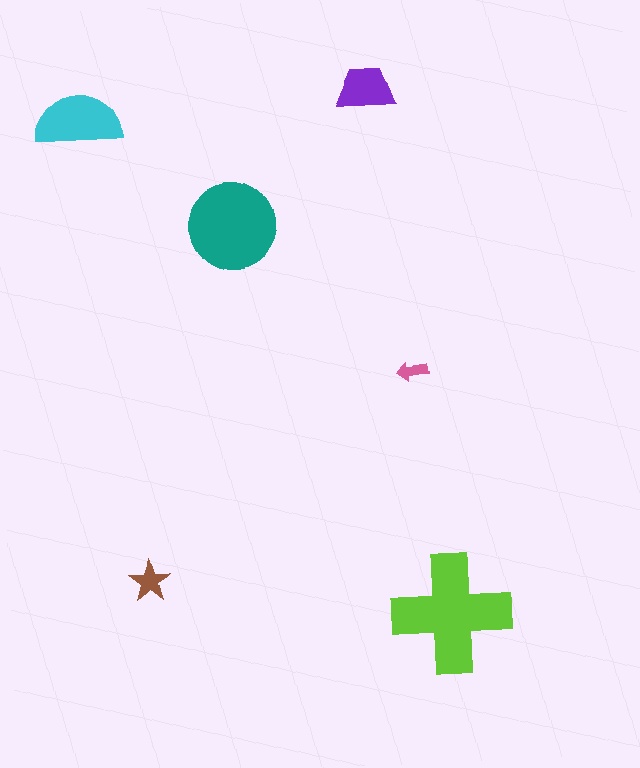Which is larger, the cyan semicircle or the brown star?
The cyan semicircle.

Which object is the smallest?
The pink arrow.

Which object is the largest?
The lime cross.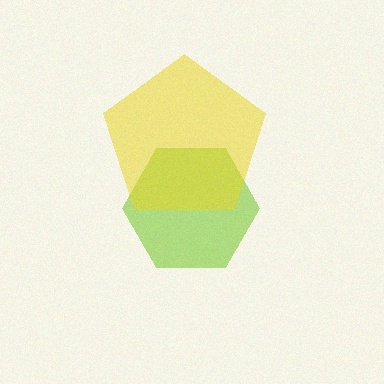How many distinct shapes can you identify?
There are 2 distinct shapes: a lime hexagon, a yellow pentagon.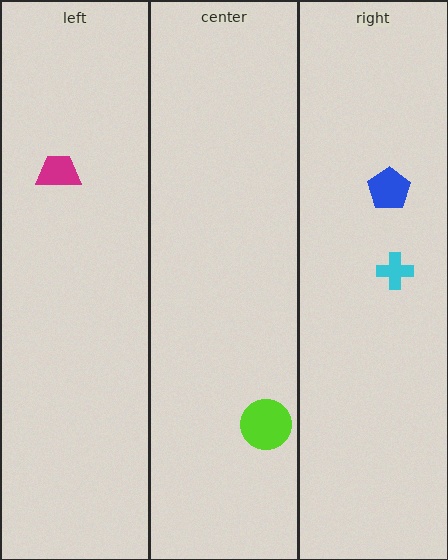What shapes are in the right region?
The blue pentagon, the cyan cross.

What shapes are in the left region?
The magenta trapezoid.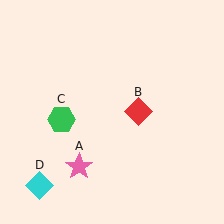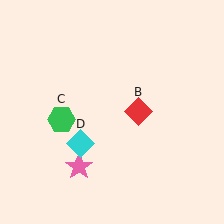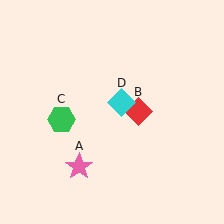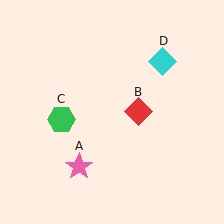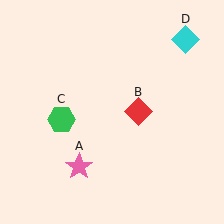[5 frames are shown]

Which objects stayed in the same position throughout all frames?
Pink star (object A) and red diamond (object B) and green hexagon (object C) remained stationary.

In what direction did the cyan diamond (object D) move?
The cyan diamond (object D) moved up and to the right.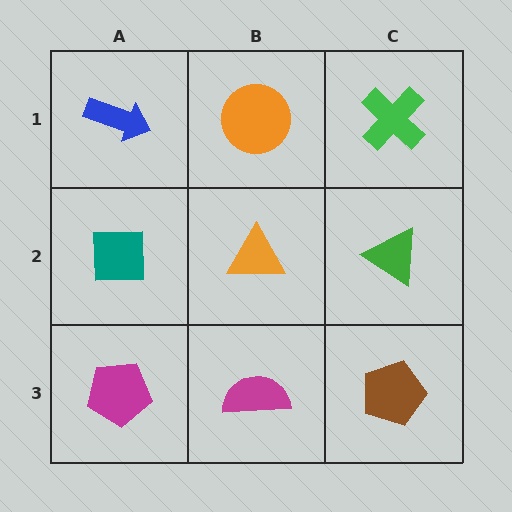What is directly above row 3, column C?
A green triangle.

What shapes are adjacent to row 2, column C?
A green cross (row 1, column C), a brown pentagon (row 3, column C), an orange triangle (row 2, column B).